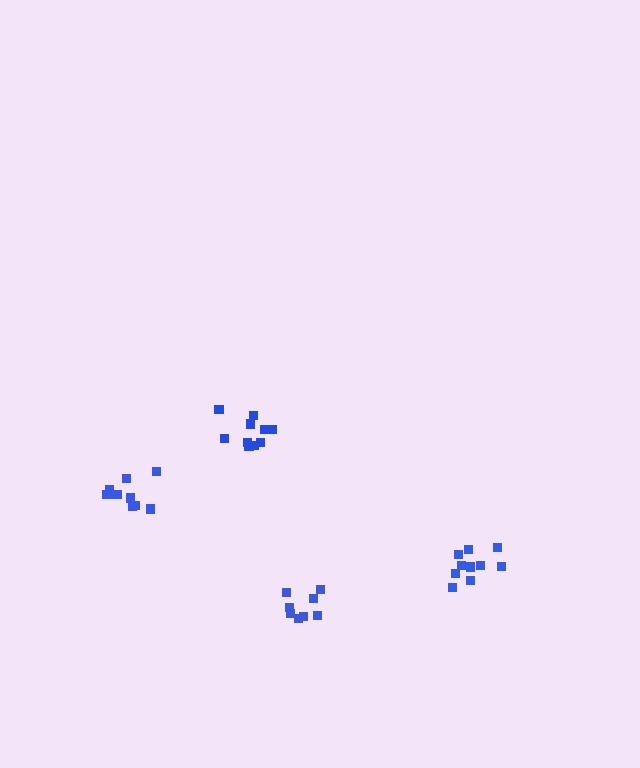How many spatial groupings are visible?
There are 4 spatial groupings.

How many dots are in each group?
Group 1: 8 dots, Group 2: 10 dots, Group 3: 10 dots, Group 4: 10 dots (38 total).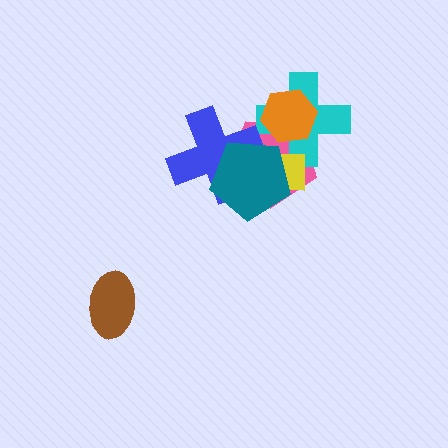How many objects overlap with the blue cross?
2 objects overlap with the blue cross.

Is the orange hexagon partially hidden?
No, no other shape covers it.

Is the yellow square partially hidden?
Yes, it is partially covered by another shape.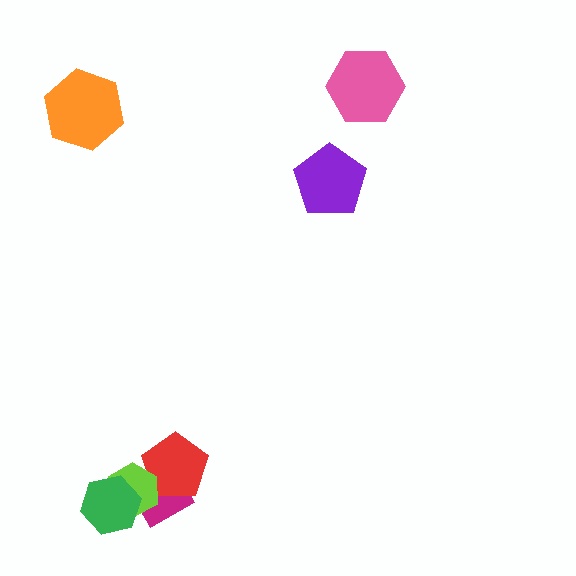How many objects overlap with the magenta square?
3 objects overlap with the magenta square.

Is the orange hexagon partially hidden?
No, no other shape covers it.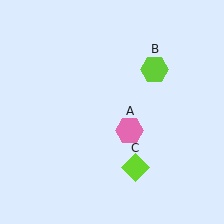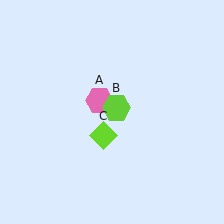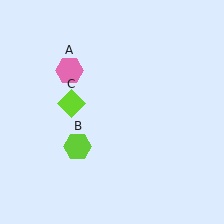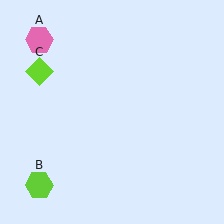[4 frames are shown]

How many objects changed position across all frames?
3 objects changed position: pink hexagon (object A), lime hexagon (object B), lime diamond (object C).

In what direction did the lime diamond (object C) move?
The lime diamond (object C) moved up and to the left.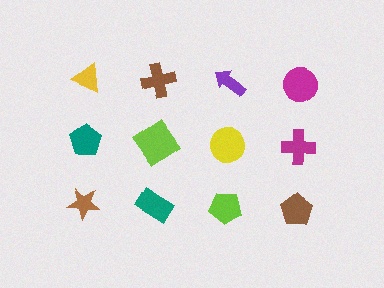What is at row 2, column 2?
A lime diamond.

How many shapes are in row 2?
4 shapes.